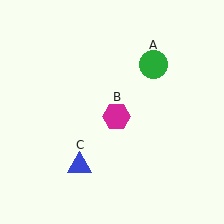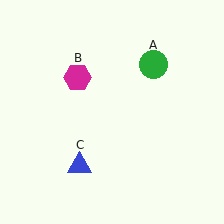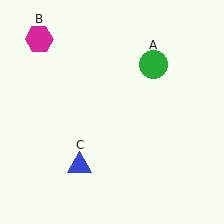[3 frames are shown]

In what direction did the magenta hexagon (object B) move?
The magenta hexagon (object B) moved up and to the left.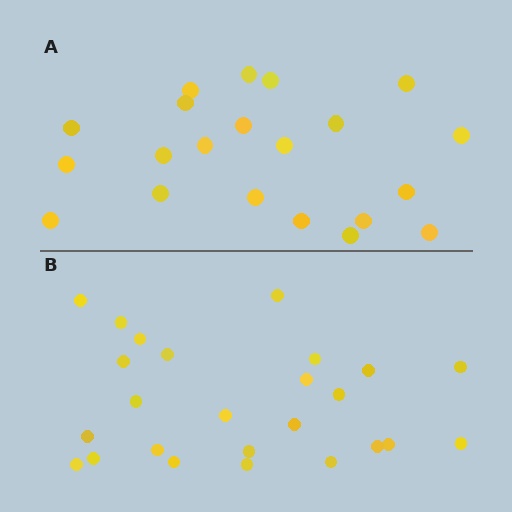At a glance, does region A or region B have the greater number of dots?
Region B (the bottom region) has more dots.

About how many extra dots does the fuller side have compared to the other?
Region B has about 4 more dots than region A.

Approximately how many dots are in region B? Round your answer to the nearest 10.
About 20 dots. (The exact count is 25, which rounds to 20.)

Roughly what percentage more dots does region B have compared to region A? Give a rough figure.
About 20% more.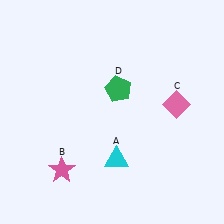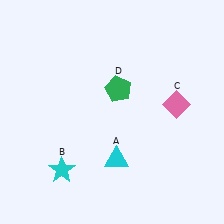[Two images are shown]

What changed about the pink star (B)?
In Image 1, B is pink. In Image 2, it changed to cyan.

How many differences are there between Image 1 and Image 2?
There is 1 difference between the two images.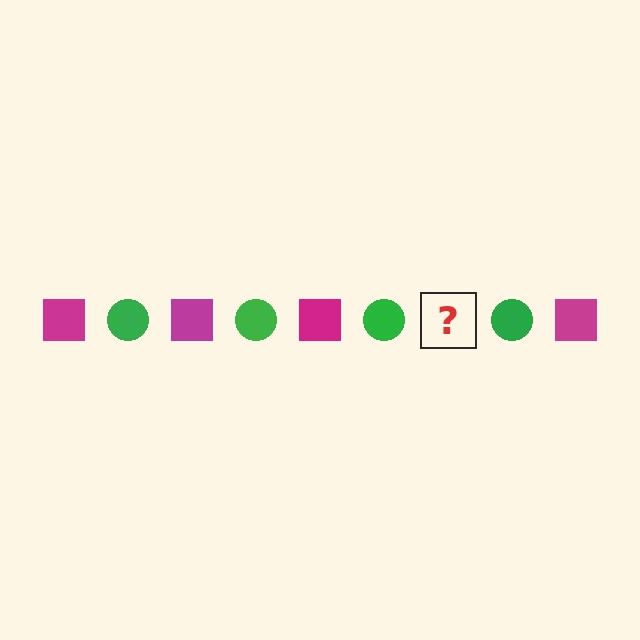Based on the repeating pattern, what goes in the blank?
The blank should be a magenta square.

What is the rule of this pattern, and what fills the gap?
The rule is that the pattern alternates between magenta square and green circle. The gap should be filled with a magenta square.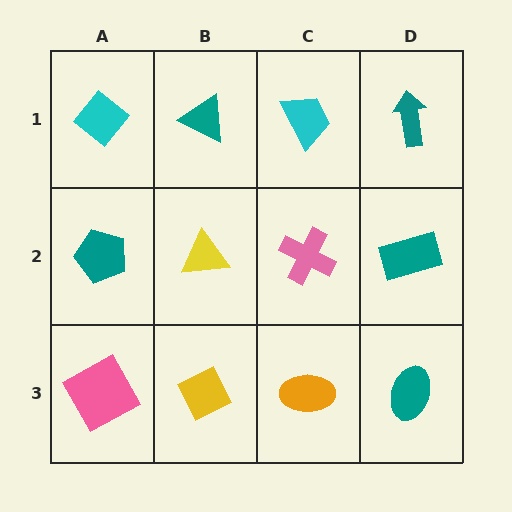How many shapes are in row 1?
4 shapes.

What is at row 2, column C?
A pink cross.